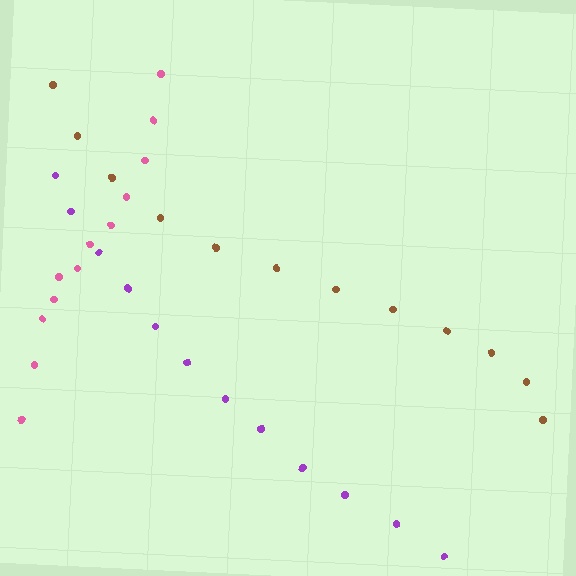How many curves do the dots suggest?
There are 3 distinct paths.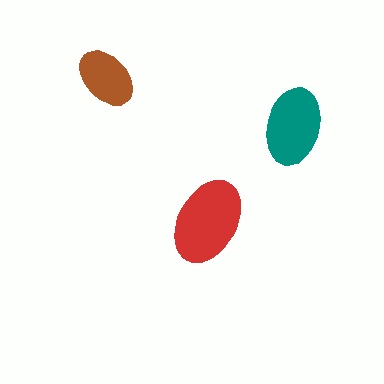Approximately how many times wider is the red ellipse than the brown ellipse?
About 1.5 times wider.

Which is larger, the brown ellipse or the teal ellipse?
The teal one.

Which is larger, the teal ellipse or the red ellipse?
The red one.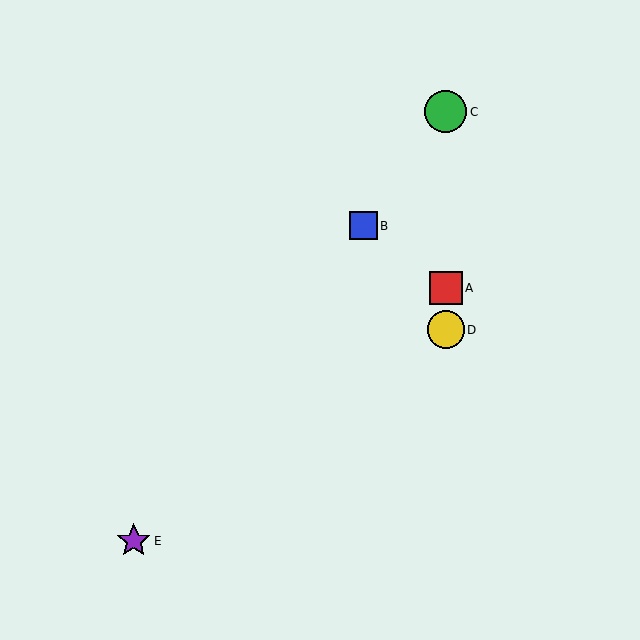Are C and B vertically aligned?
No, C is at x≈446 and B is at x≈363.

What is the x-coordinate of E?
Object E is at x≈134.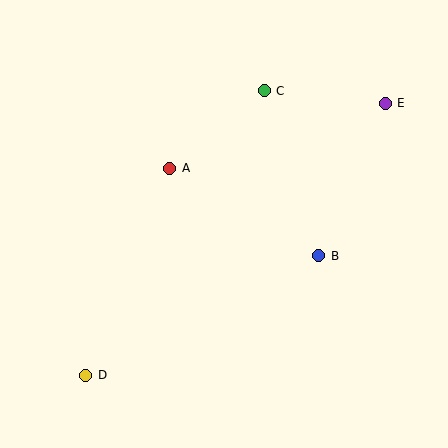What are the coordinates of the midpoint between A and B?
The midpoint between A and B is at (244, 212).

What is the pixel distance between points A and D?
The distance between A and D is 223 pixels.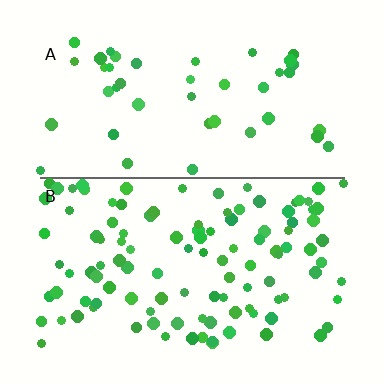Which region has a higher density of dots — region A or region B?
B (the bottom).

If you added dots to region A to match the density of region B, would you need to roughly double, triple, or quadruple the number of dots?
Approximately double.